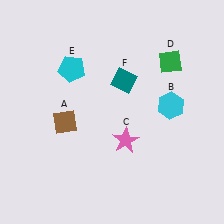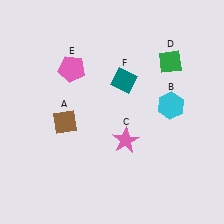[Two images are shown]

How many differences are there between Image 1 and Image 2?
There is 1 difference between the two images.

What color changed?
The pentagon (E) changed from cyan in Image 1 to pink in Image 2.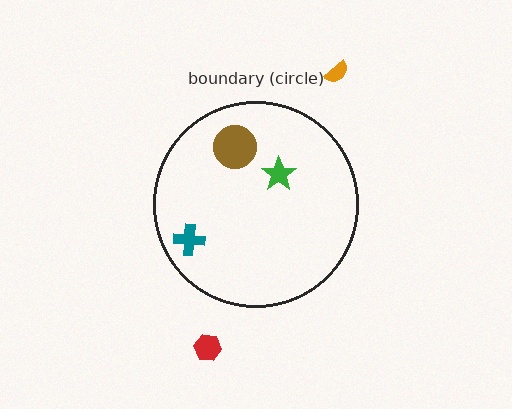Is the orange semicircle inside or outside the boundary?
Outside.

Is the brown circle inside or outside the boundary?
Inside.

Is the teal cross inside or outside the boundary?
Inside.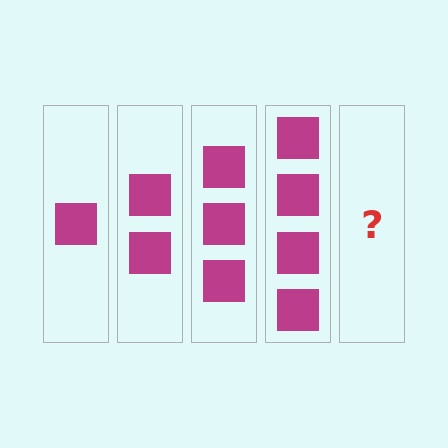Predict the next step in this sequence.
The next step is 5 squares.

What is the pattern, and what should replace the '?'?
The pattern is that each step adds one more square. The '?' should be 5 squares.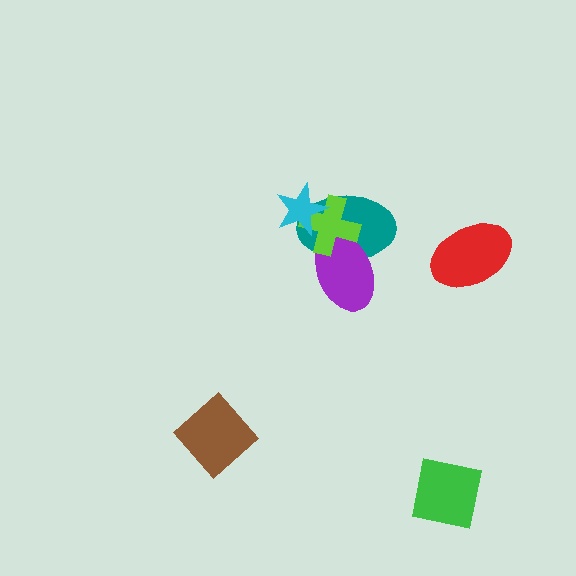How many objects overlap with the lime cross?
3 objects overlap with the lime cross.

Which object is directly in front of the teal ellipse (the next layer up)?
The purple ellipse is directly in front of the teal ellipse.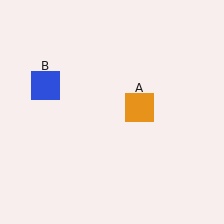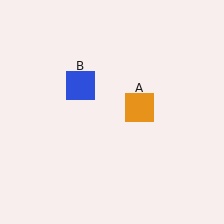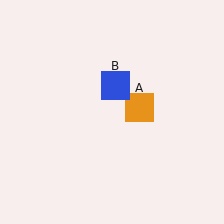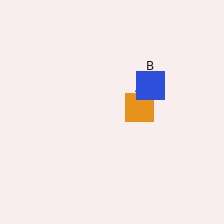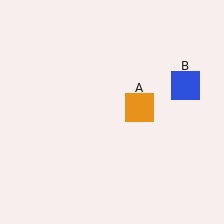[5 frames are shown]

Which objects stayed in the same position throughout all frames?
Orange square (object A) remained stationary.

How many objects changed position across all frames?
1 object changed position: blue square (object B).